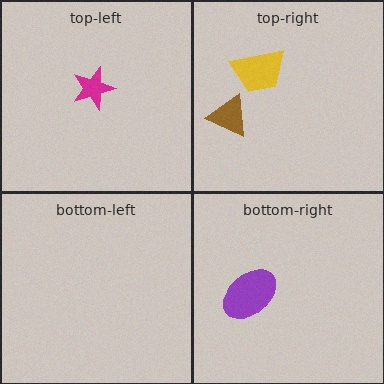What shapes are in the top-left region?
The magenta star.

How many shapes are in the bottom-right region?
1.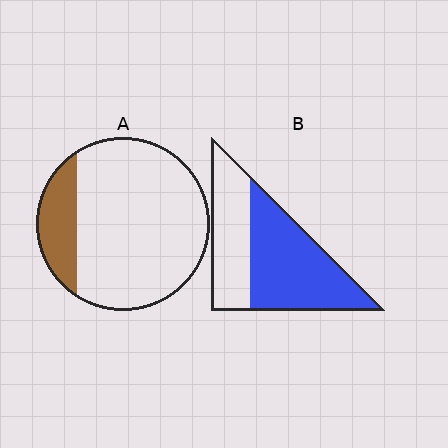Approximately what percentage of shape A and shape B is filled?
A is approximately 20% and B is approximately 60%.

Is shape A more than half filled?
No.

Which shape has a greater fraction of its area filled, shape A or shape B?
Shape B.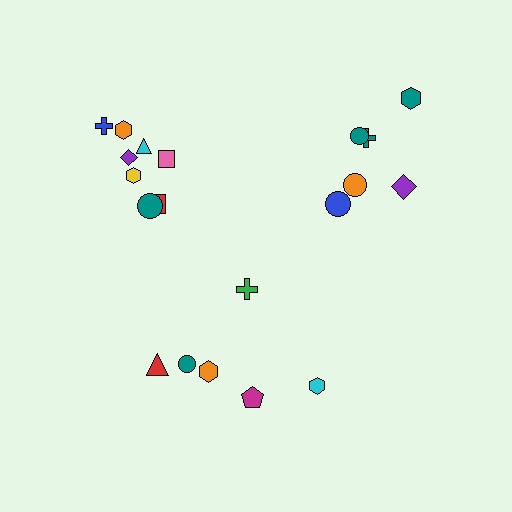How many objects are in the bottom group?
There are 6 objects.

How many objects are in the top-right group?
There are 6 objects.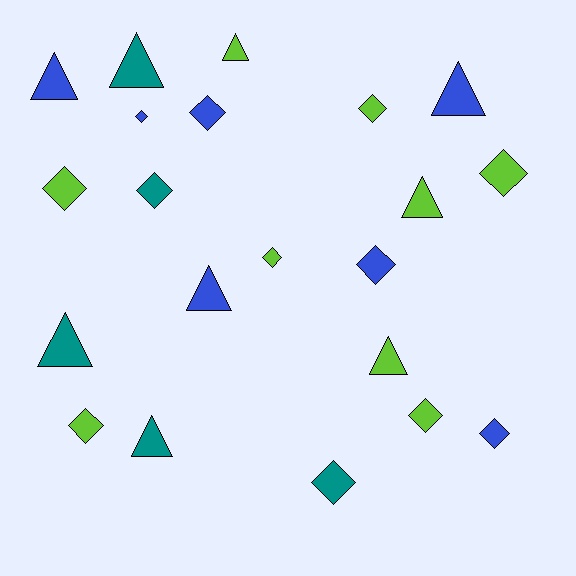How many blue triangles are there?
There are 3 blue triangles.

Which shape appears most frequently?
Diamond, with 12 objects.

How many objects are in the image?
There are 21 objects.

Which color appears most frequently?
Lime, with 9 objects.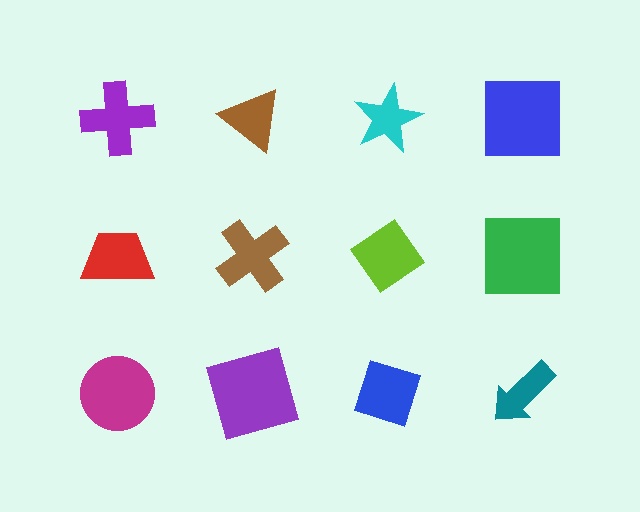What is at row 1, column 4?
A blue square.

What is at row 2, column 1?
A red trapezoid.